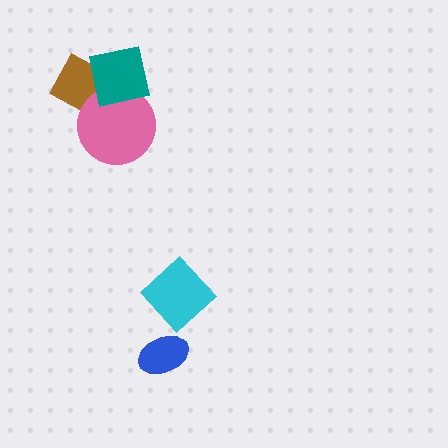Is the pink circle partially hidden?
Yes, it is partially covered by another shape.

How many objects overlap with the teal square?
2 objects overlap with the teal square.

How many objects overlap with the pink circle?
2 objects overlap with the pink circle.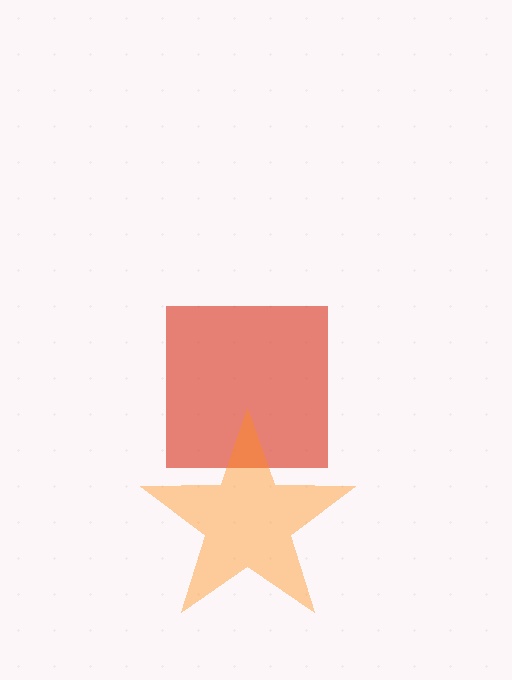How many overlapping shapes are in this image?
There are 2 overlapping shapes in the image.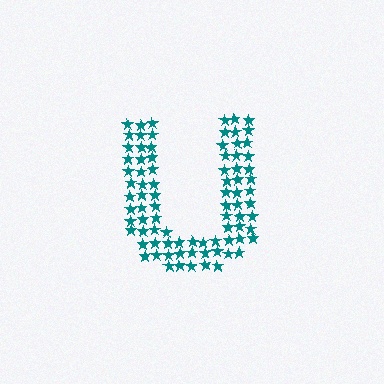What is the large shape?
The large shape is the letter U.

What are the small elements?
The small elements are stars.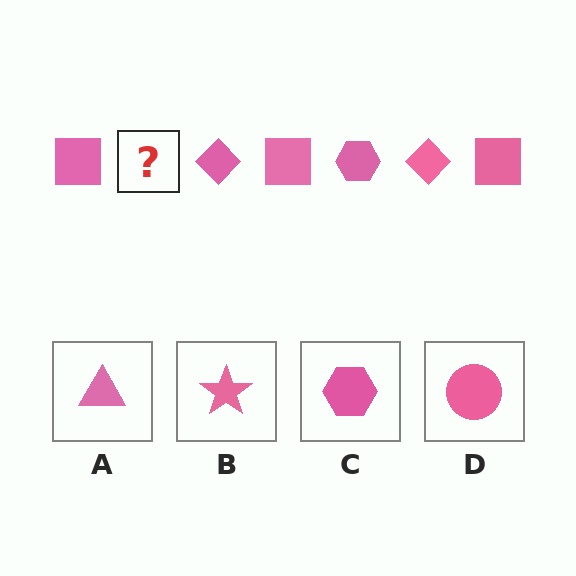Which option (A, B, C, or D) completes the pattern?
C.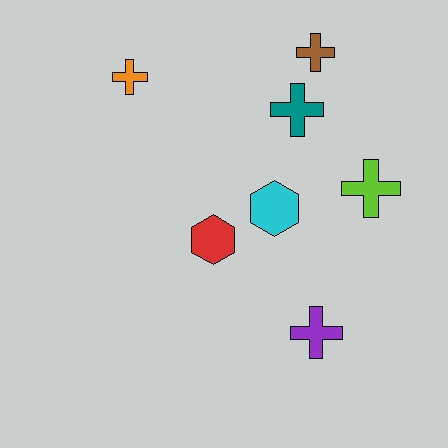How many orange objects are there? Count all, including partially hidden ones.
There is 1 orange object.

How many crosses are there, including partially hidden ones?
There are 5 crosses.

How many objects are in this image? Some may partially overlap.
There are 7 objects.